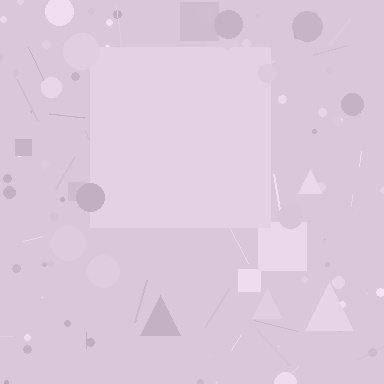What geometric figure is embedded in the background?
A square is embedded in the background.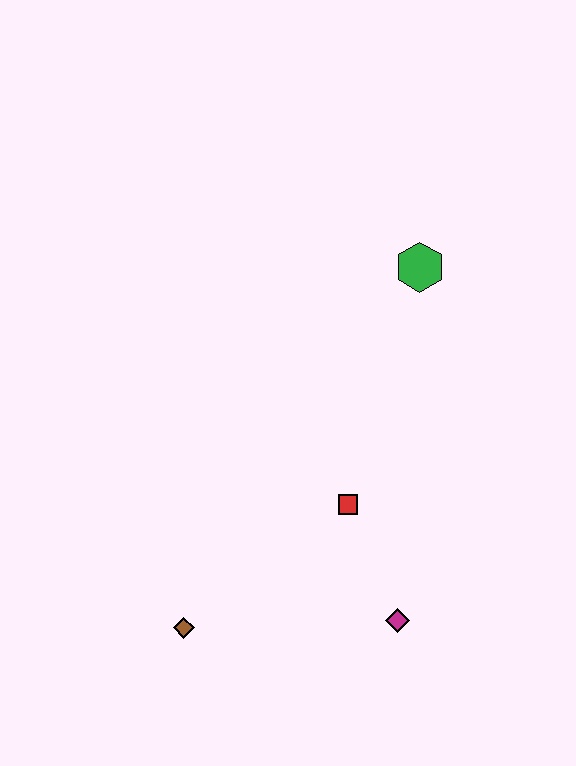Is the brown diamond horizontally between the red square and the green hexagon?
No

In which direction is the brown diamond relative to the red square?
The brown diamond is to the left of the red square.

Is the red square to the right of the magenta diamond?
No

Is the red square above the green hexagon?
No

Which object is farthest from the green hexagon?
The brown diamond is farthest from the green hexagon.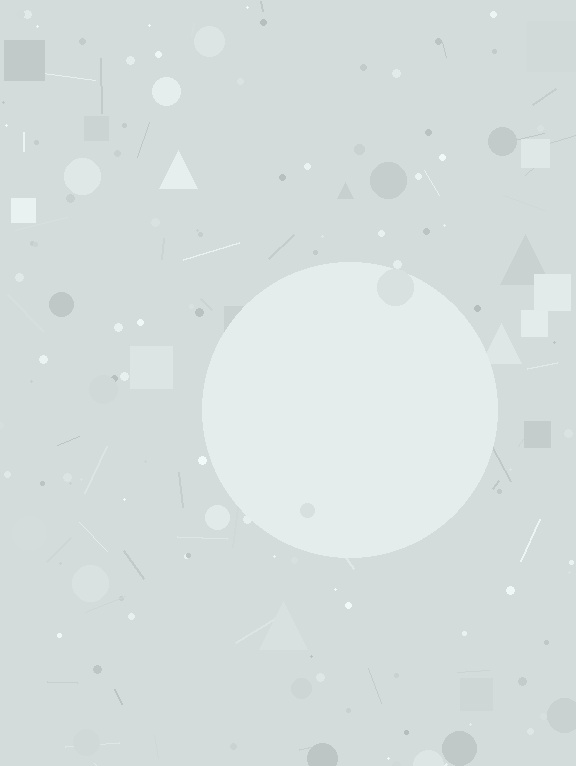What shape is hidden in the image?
A circle is hidden in the image.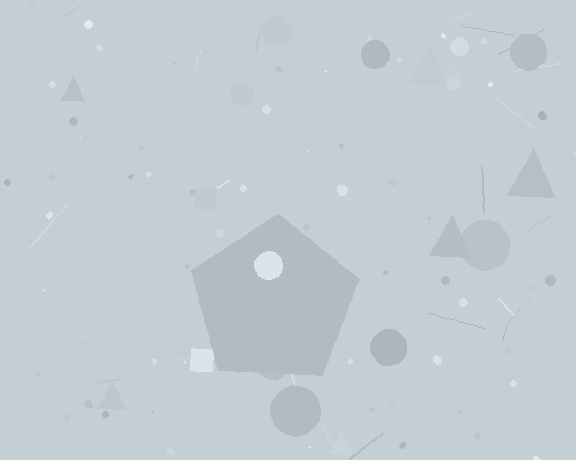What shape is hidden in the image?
A pentagon is hidden in the image.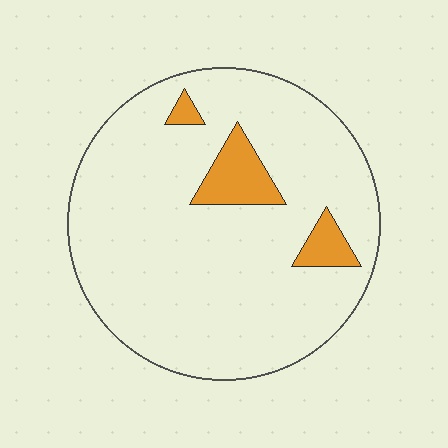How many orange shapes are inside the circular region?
3.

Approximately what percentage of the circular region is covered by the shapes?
Approximately 10%.